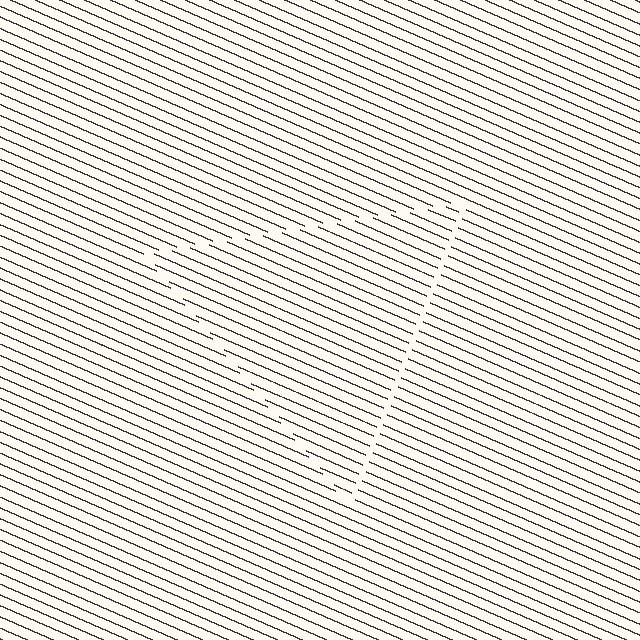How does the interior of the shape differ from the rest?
The interior of the shape contains the same grating, shifted by half a period — the contour is defined by the phase discontinuity where line-ends from the inner and outer gratings abut.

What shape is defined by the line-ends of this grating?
An illusory triangle. The interior of the shape contains the same grating, shifted by half a period — the contour is defined by the phase discontinuity where line-ends from the inner and outer gratings abut.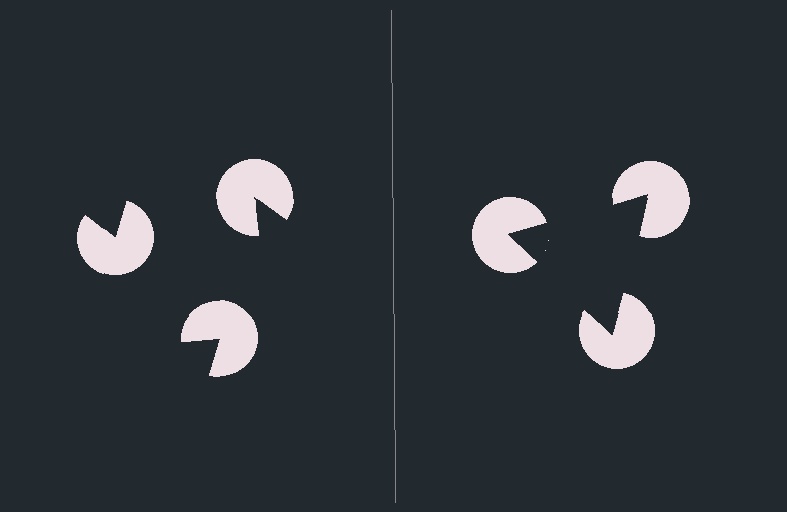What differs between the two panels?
The pac-man discs are positioned identically on both sides; only the wedge orientations differ. On the right they align to a triangle; on the left they are misaligned.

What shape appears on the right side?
An illusory triangle.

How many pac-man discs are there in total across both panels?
6 — 3 on each side.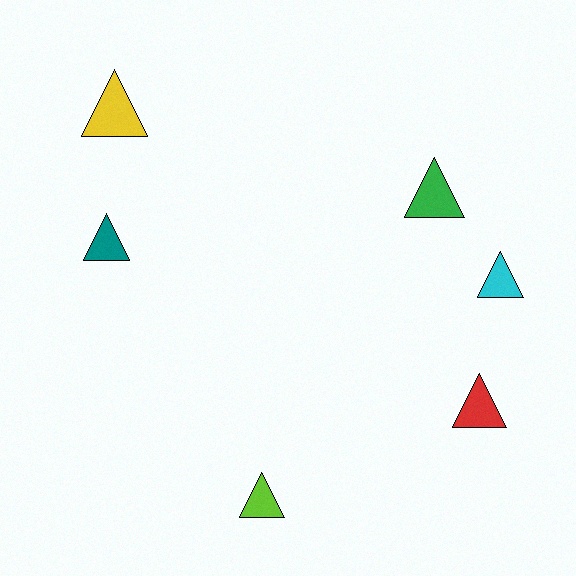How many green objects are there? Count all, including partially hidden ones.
There is 1 green object.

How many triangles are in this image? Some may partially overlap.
There are 6 triangles.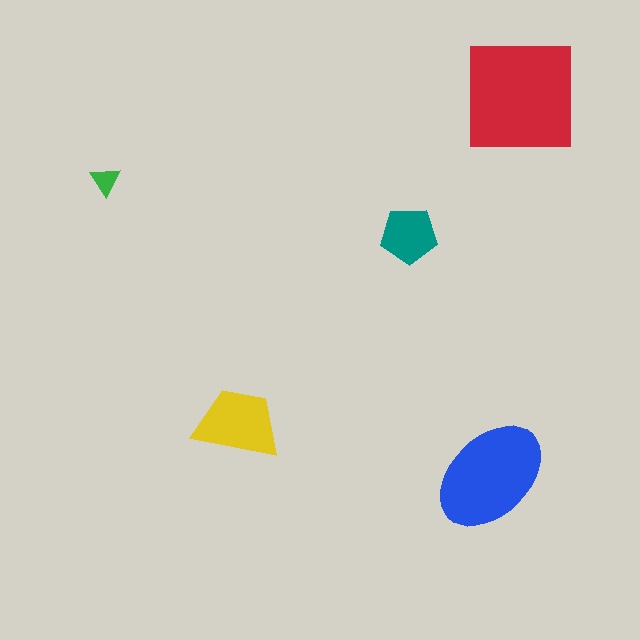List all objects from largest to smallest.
The red square, the blue ellipse, the yellow trapezoid, the teal pentagon, the green triangle.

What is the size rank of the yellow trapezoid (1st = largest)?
3rd.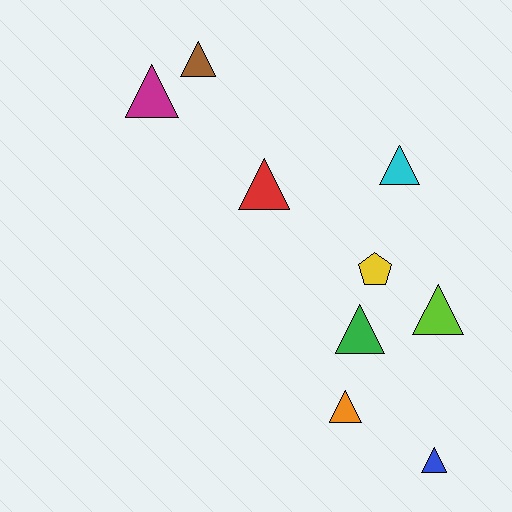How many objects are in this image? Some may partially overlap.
There are 9 objects.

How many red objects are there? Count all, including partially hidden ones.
There is 1 red object.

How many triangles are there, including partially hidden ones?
There are 8 triangles.